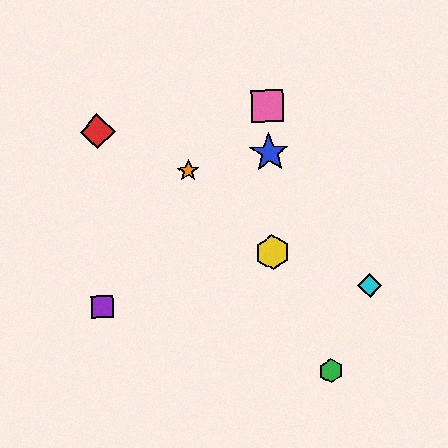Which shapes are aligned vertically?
The blue star, the yellow hexagon, the pink square are aligned vertically.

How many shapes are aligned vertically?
3 shapes (the blue star, the yellow hexagon, the pink square) are aligned vertically.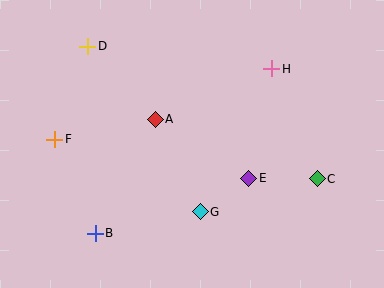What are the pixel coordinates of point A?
Point A is at (155, 119).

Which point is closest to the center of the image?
Point A at (155, 119) is closest to the center.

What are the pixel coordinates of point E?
Point E is at (249, 178).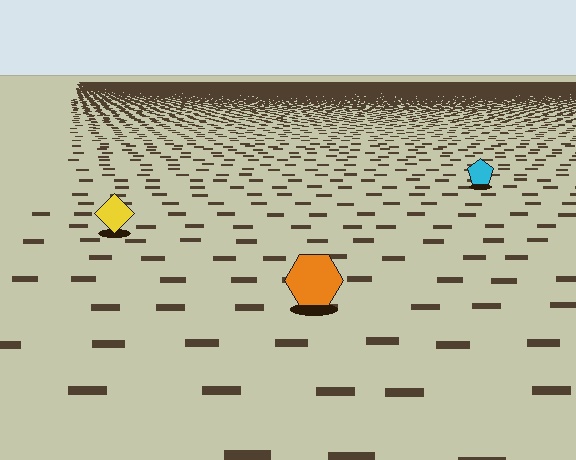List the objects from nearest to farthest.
From nearest to farthest: the orange hexagon, the yellow diamond, the cyan pentagon.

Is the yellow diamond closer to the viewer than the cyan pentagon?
Yes. The yellow diamond is closer — you can tell from the texture gradient: the ground texture is coarser near it.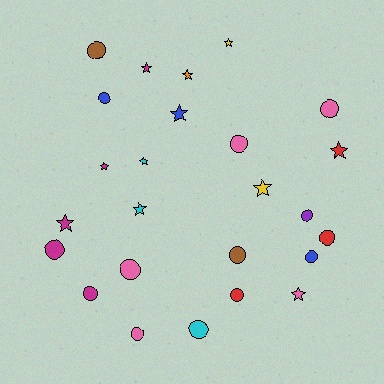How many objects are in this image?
There are 25 objects.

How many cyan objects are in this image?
There are 3 cyan objects.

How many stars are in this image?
There are 11 stars.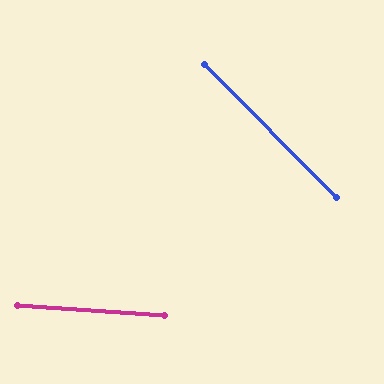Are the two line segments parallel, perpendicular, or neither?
Neither parallel nor perpendicular — they differ by about 41°.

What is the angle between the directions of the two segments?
Approximately 41 degrees.